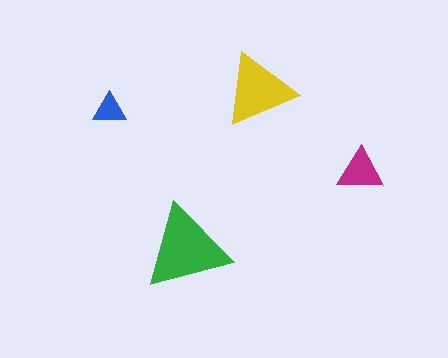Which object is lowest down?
The green triangle is bottommost.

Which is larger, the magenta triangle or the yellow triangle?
The yellow one.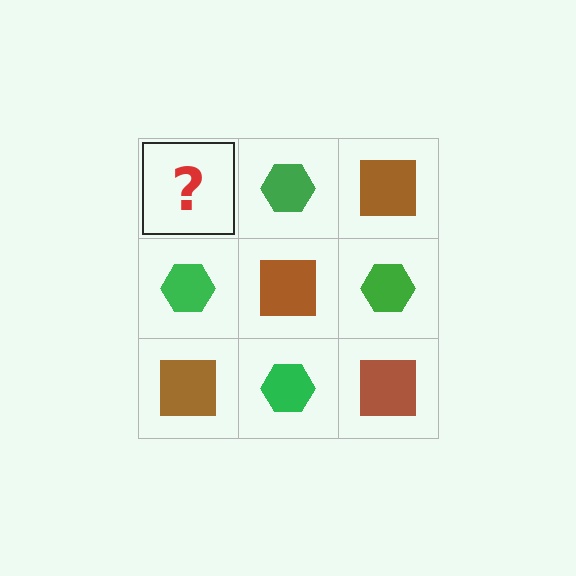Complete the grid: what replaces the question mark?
The question mark should be replaced with a brown square.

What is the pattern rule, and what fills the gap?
The rule is that it alternates brown square and green hexagon in a checkerboard pattern. The gap should be filled with a brown square.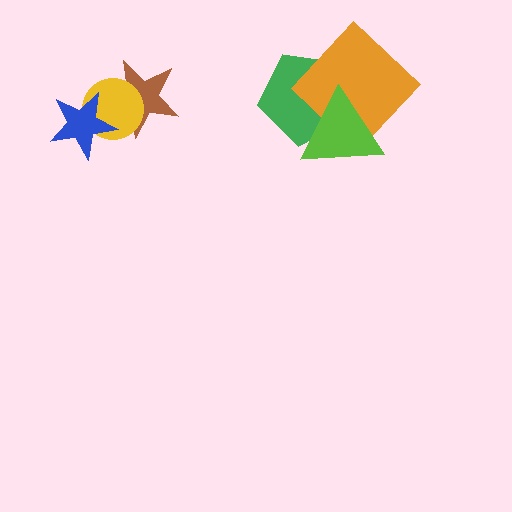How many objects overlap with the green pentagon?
2 objects overlap with the green pentagon.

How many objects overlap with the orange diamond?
2 objects overlap with the orange diamond.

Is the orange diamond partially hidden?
Yes, it is partially covered by another shape.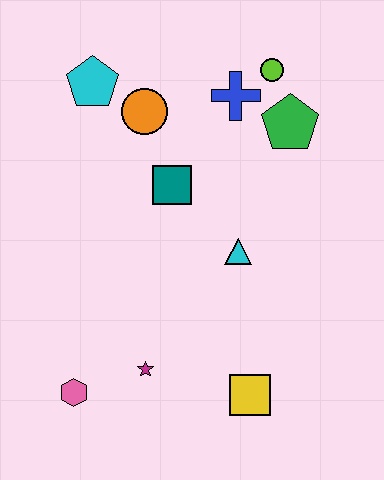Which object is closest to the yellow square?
The magenta star is closest to the yellow square.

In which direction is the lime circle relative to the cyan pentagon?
The lime circle is to the right of the cyan pentagon.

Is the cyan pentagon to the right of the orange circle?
No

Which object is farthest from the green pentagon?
The pink hexagon is farthest from the green pentagon.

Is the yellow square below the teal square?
Yes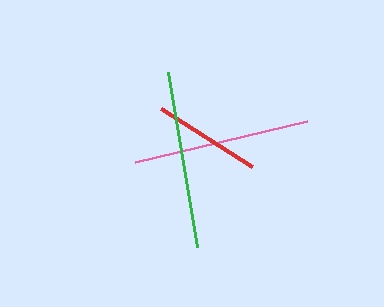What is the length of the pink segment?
The pink segment is approximately 177 pixels long.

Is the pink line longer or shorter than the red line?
The pink line is longer than the red line.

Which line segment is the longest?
The green line is the longest at approximately 178 pixels.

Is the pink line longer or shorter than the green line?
The green line is longer than the pink line.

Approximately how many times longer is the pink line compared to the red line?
The pink line is approximately 1.6 times the length of the red line.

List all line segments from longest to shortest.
From longest to shortest: green, pink, red.